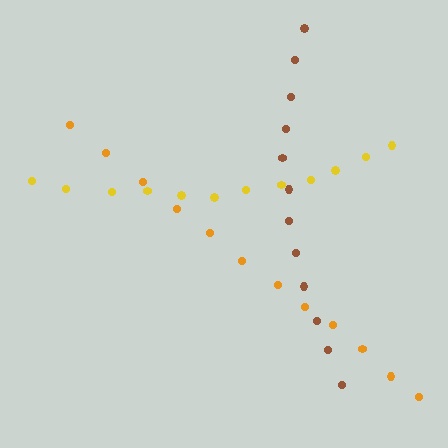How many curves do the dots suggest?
There are 3 distinct paths.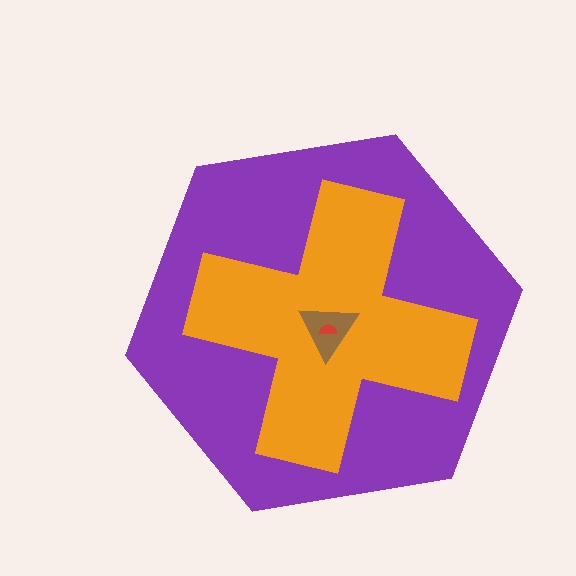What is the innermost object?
The red semicircle.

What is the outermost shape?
The purple hexagon.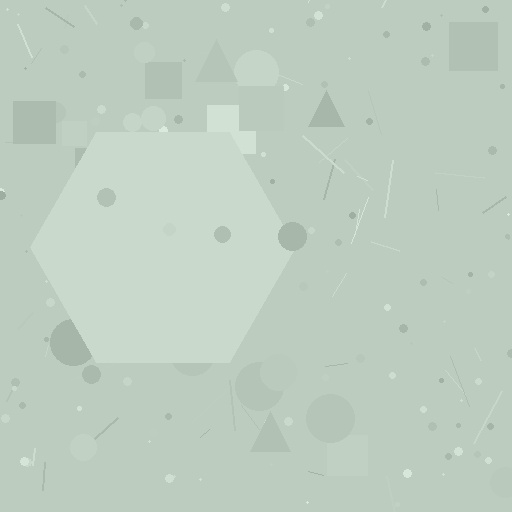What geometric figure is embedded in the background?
A hexagon is embedded in the background.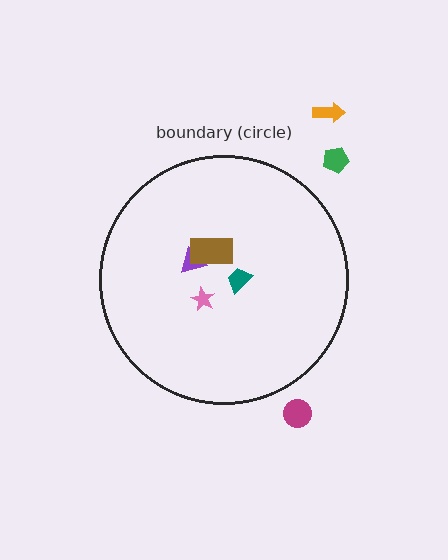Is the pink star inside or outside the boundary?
Inside.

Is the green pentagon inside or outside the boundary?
Outside.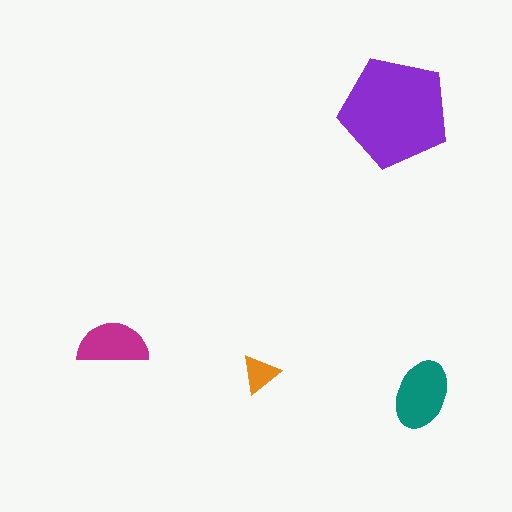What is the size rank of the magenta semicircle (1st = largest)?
3rd.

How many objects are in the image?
There are 4 objects in the image.